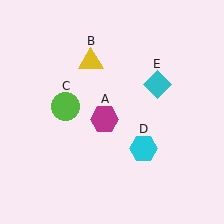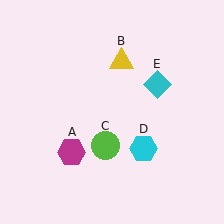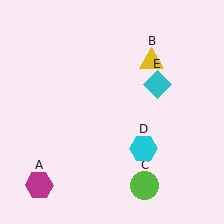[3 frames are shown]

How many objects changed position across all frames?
3 objects changed position: magenta hexagon (object A), yellow triangle (object B), lime circle (object C).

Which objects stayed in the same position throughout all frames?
Cyan hexagon (object D) and cyan diamond (object E) remained stationary.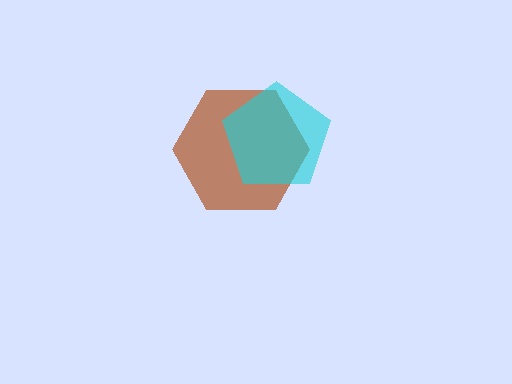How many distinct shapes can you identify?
There are 2 distinct shapes: a brown hexagon, a cyan pentagon.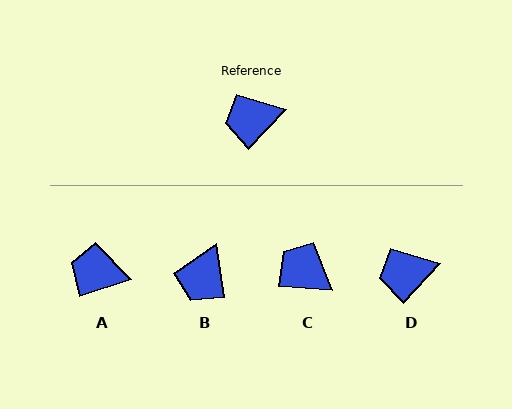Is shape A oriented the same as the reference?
No, it is off by about 29 degrees.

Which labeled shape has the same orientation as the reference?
D.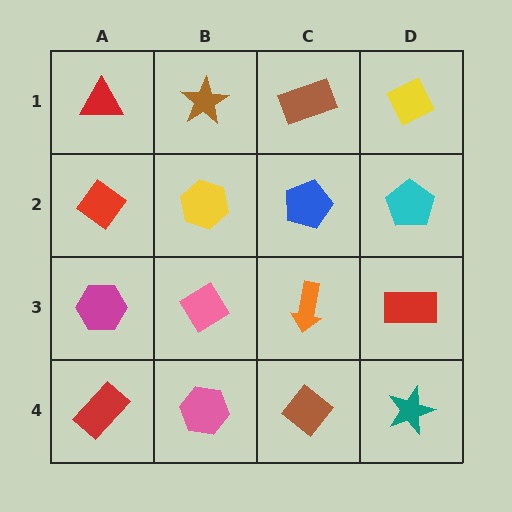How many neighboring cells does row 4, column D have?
2.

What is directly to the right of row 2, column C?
A cyan pentagon.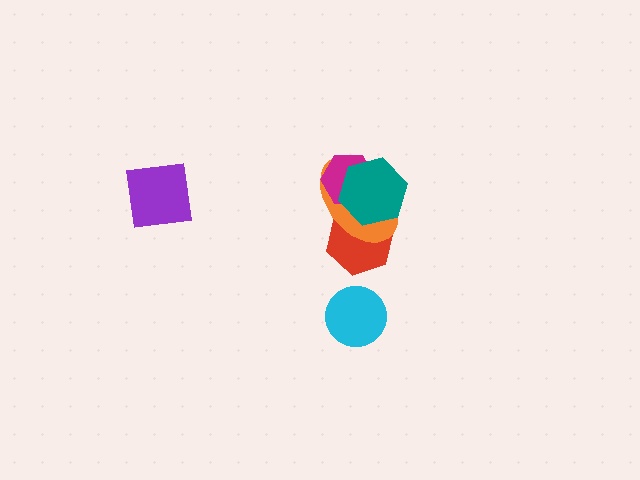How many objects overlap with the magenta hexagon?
2 objects overlap with the magenta hexagon.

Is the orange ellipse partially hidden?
Yes, it is partially covered by another shape.